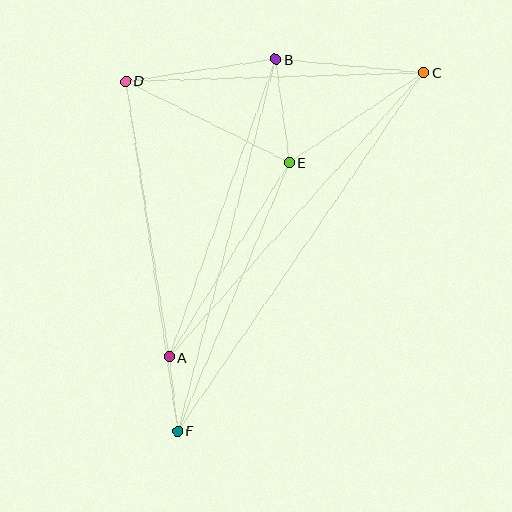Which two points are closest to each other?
Points A and F are closest to each other.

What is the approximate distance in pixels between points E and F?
The distance between E and F is approximately 291 pixels.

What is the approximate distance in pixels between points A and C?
The distance between A and C is approximately 382 pixels.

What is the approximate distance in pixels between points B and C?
The distance between B and C is approximately 148 pixels.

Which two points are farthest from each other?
Points C and F are farthest from each other.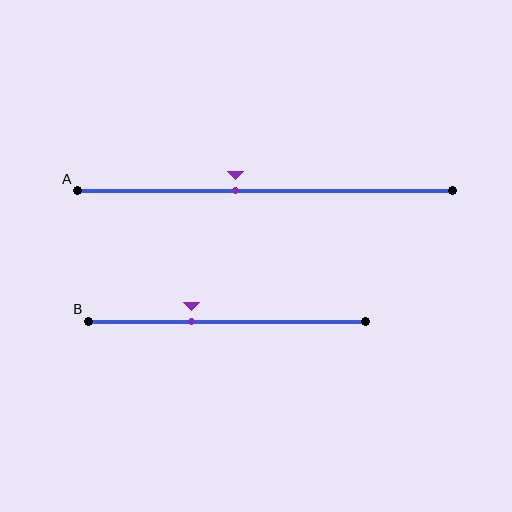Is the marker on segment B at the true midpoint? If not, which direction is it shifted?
No, the marker on segment B is shifted to the left by about 13% of the segment length.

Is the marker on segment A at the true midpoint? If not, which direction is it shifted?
No, the marker on segment A is shifted to the left by about 8% of the segment length.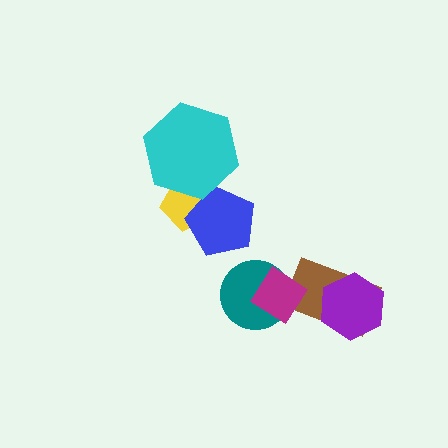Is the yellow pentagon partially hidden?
Yes, it is partially covered by another shape.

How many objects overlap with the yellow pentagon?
2 objects overlap with the yellow pentagon.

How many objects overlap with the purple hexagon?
1 object overlaps with the purple hexagon.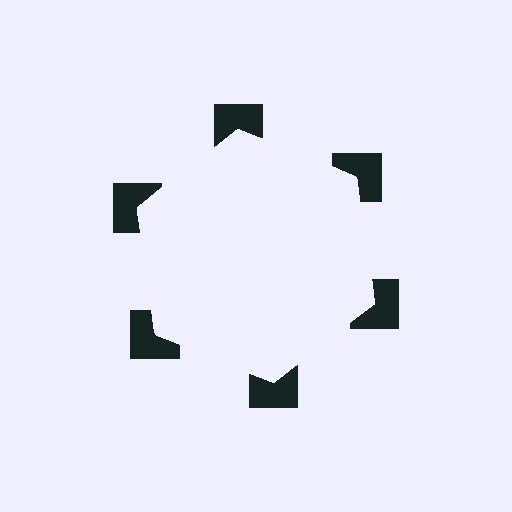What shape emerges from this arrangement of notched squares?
An illusory hexagon — its edges are inferred from the aligned wedge cuts in the notched squares, not physically drawn.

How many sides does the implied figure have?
6 sides.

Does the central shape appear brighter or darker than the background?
It typically appears slightly brighter than the background, even though no actual brightness change is drawn.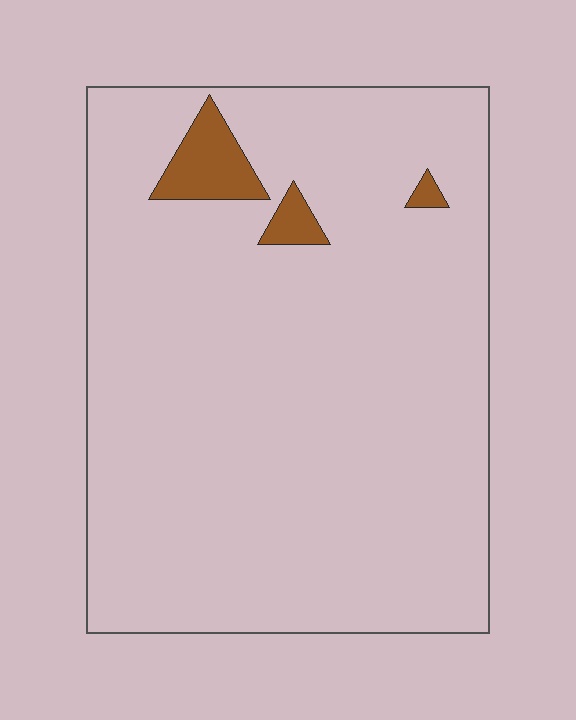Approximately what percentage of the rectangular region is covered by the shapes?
Approximately 5%.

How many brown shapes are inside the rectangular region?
3.